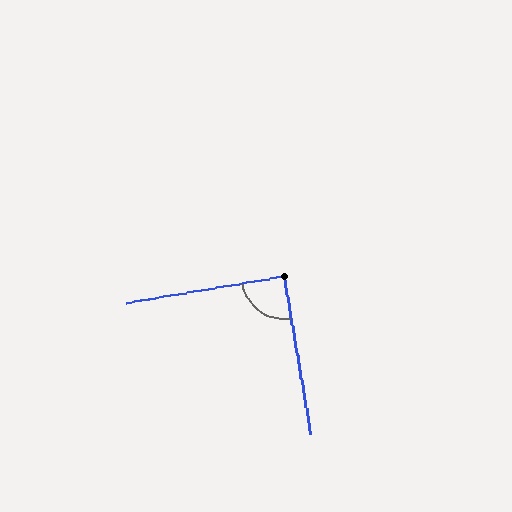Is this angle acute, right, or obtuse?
It is approximately a right angle.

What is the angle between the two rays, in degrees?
Approximately 90 degrees.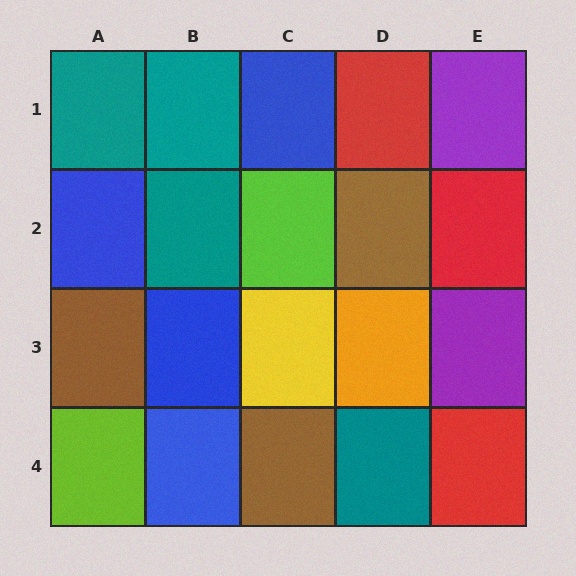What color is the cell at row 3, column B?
Blue.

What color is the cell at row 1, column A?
Teal.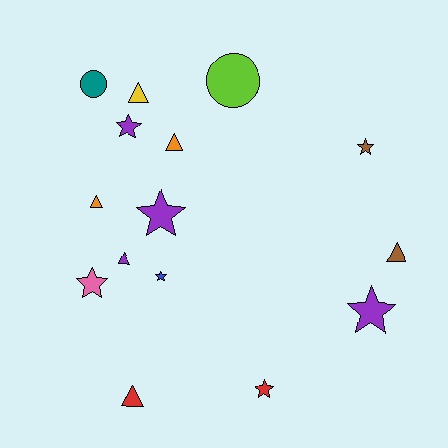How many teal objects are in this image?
There is 1 teal object.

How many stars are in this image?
There are 7 stars.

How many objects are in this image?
There are 15 objects.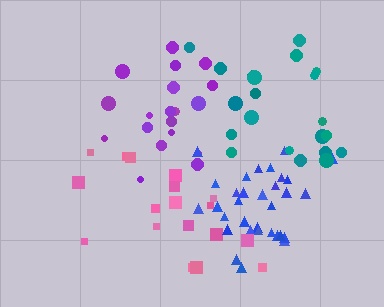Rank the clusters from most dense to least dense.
blue, purple, teal, pink.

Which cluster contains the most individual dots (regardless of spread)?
Blue (32).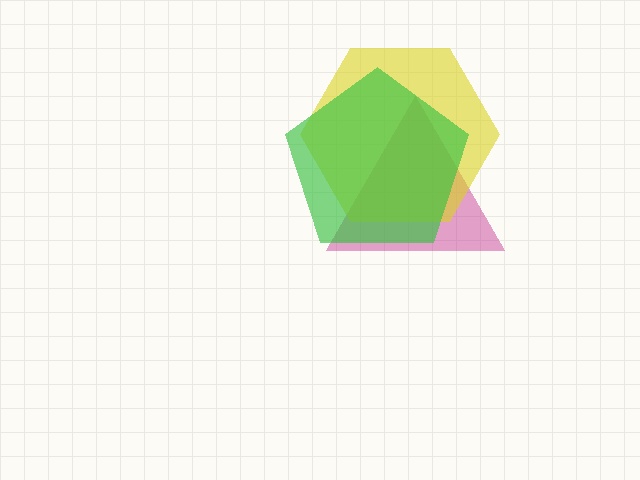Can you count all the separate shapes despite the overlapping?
Yes, there are 3 separate shapes.